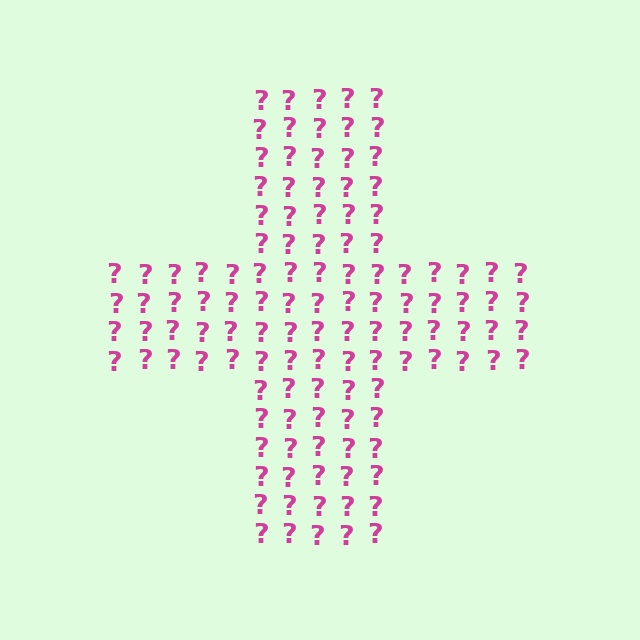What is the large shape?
The large shape is a cross.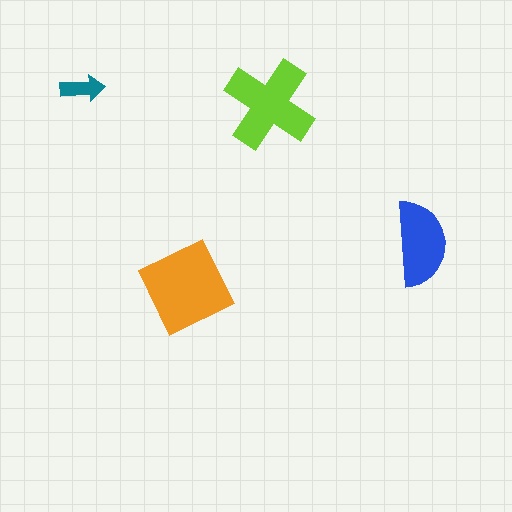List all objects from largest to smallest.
The orange square, the lime cross, the blue semicircle, the teal arrow.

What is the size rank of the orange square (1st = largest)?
1st.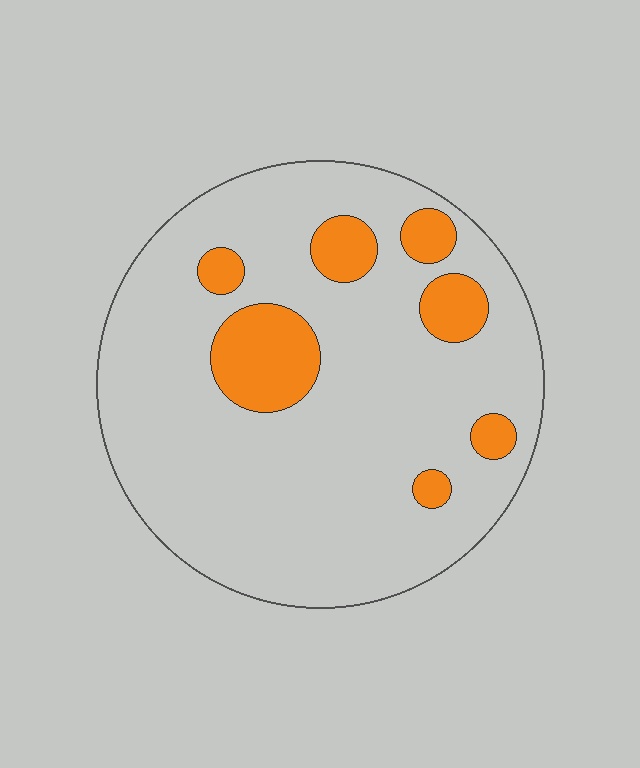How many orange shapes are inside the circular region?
7.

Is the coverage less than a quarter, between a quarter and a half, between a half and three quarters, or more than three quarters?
Less than a quarter.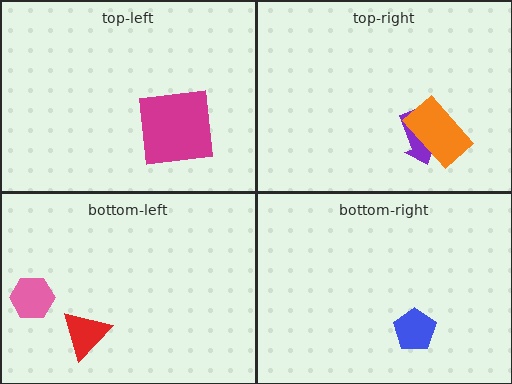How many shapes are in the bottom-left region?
2.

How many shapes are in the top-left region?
1.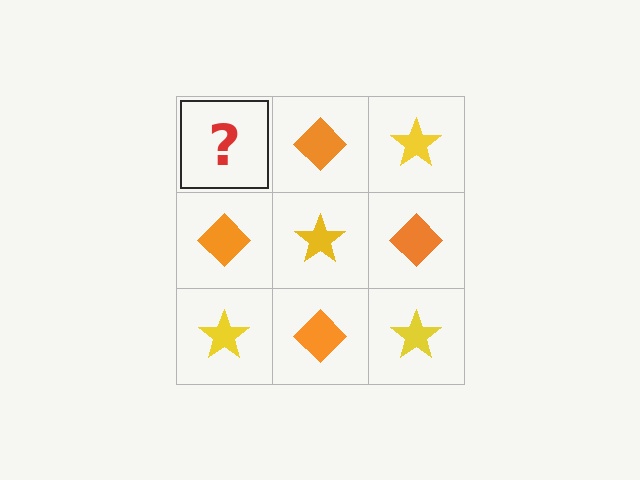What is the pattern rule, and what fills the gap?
The rule is that it alternates yellow star and orange diamond in a checkerboard pattern. The gap should be filled with a yellow star.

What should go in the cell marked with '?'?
The missing cell should contain a yellow star.